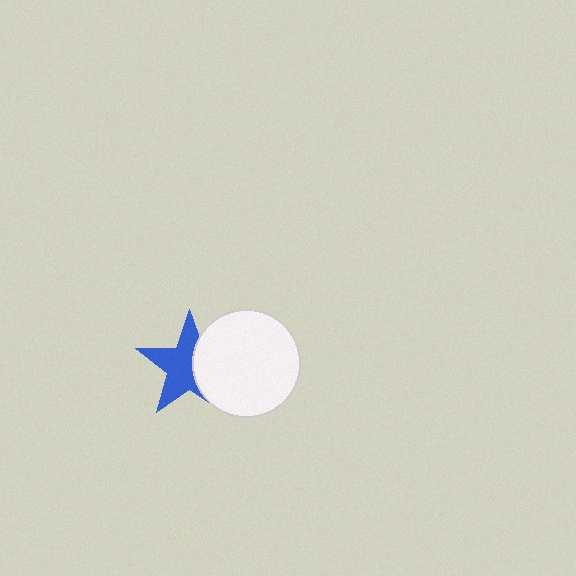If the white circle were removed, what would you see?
You would see the complete blue star.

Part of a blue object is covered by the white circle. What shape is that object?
It is a star.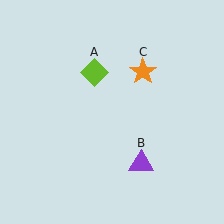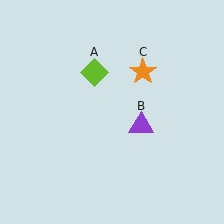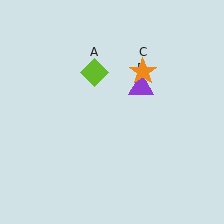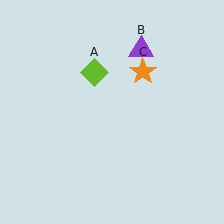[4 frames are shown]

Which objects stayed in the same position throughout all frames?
Lime diamond (object A) and orange star (object C) remained stationary.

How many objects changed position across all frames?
1 object changed position: purple triangle (object B).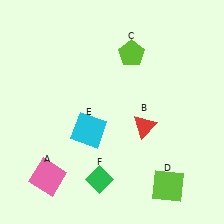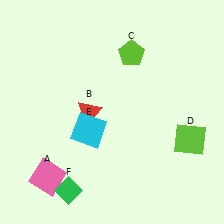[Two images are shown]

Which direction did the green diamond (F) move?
The green diamond (F) moved left.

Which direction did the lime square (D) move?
The lime square (D) moved up.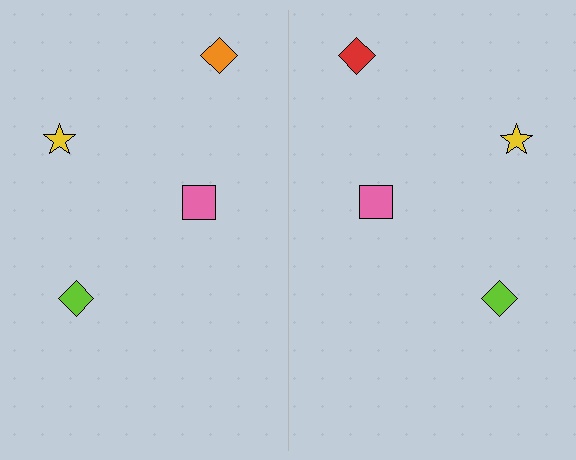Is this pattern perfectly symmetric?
No, the pattern is not perfectly symmetric. The red diamond on the right side breaks the symmetry — its mirror counterpart is orange.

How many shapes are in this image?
There are 8 shapes in this image.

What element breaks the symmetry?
The red diamond on the right side breaks the symmetry — its mirror counterpart is orange.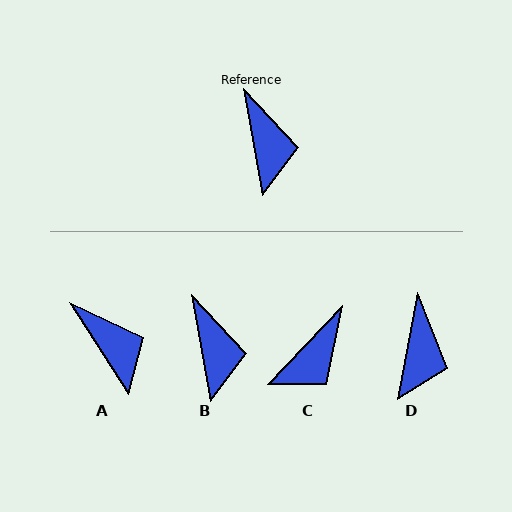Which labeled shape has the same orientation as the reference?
B.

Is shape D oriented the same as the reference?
No, it is off by about 21 degrees.